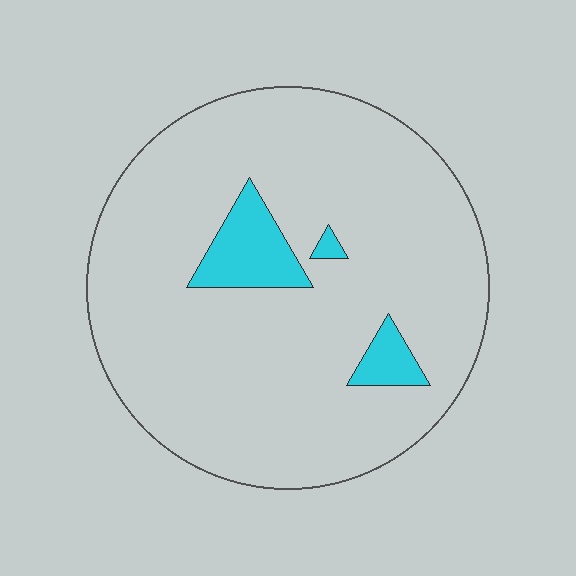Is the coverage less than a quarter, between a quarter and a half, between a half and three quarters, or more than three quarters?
Less than a quarter.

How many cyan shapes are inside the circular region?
3.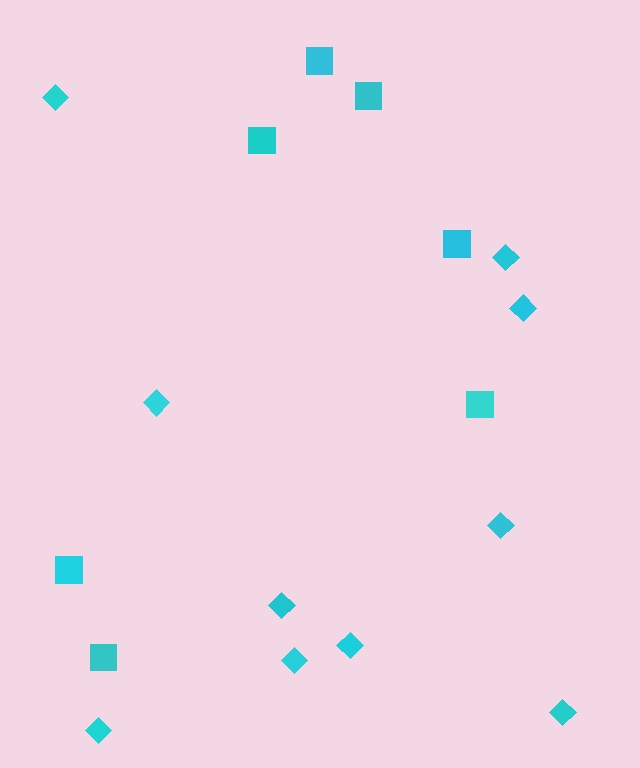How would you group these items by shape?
There are 2 groups: one group of diamonds (10) and one group of squares (7).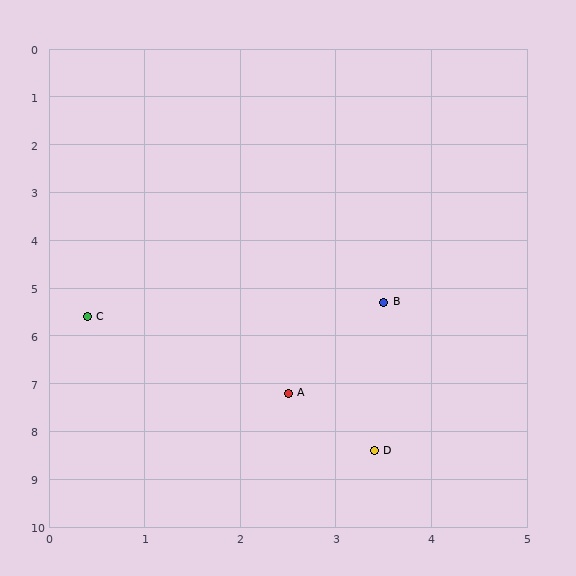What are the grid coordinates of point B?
Point B is at approximately (3.5, 5.3).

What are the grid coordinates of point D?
Point D is at approximately (3.4, 8.4).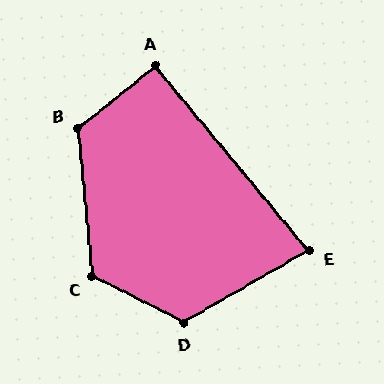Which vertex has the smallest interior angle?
E, at approximately 80 degrees.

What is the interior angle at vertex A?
Approximately 91 degrees (approximately right).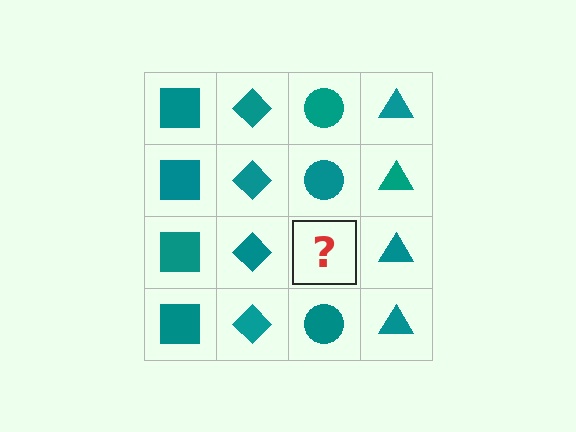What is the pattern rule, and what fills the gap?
The rule is that each column has a consistent shape. The gap should be filled with a teal circle.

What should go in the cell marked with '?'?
The missing cell should contain a teal circle.